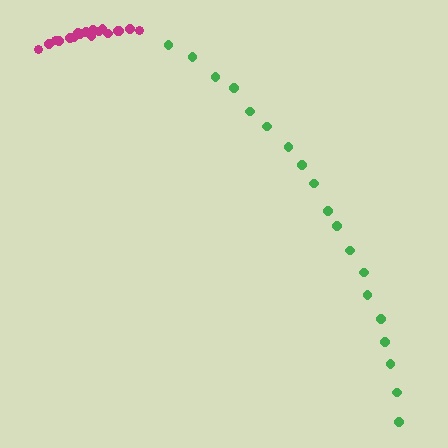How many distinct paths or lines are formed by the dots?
There are 2 distinct paths.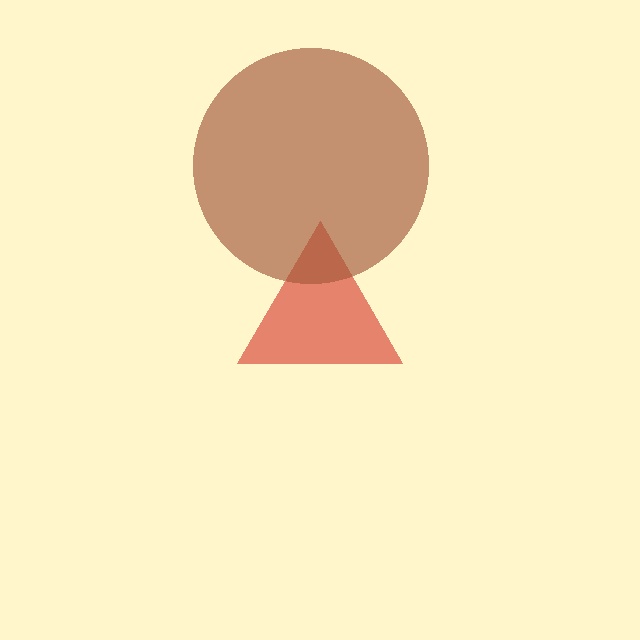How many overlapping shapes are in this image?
There are 2 overlapping shapes in the image.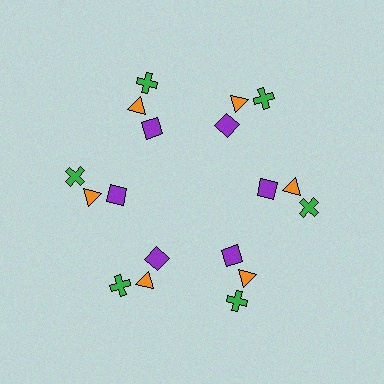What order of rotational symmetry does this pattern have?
This pattern has 6-fold rotational symmetry.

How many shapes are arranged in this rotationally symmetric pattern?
There are 18 shapes, arranged in 6 groups of 3.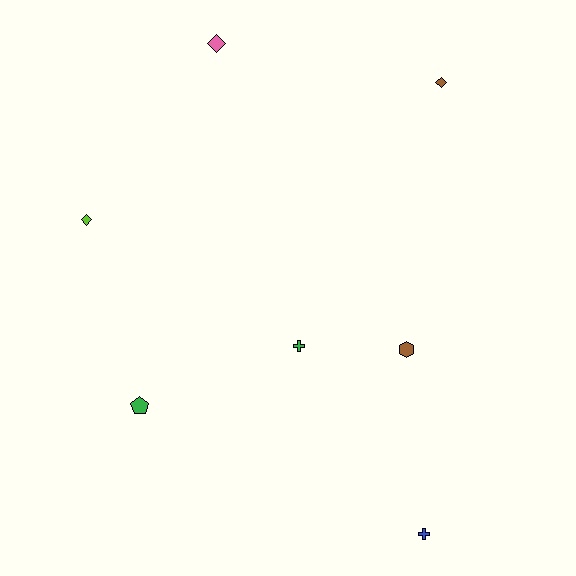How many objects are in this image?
There are 7 objects.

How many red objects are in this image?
There are no red objects.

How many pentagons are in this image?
There is 1 pentagon.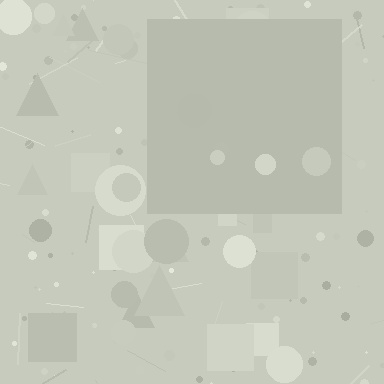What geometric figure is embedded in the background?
A square is embedded in the background.